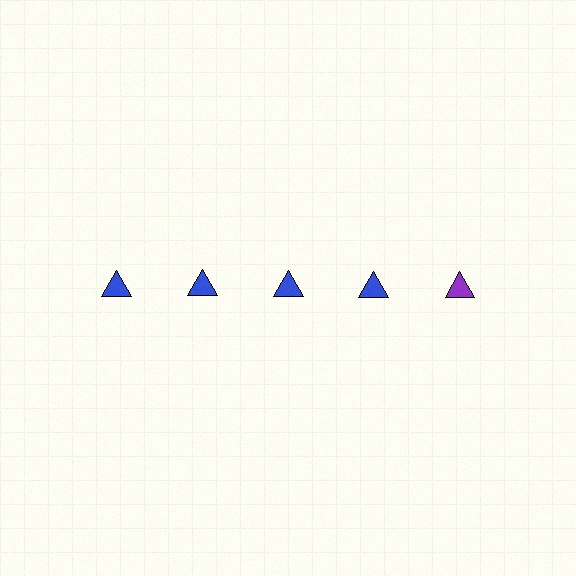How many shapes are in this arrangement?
There are 5 shapes arranged in a grid pattern.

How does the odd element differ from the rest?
It has a different color: purple instead of blue.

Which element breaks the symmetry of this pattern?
The purple triangle in the top row, rightmost column breaks the symmetry. All other shapes are blue triangles.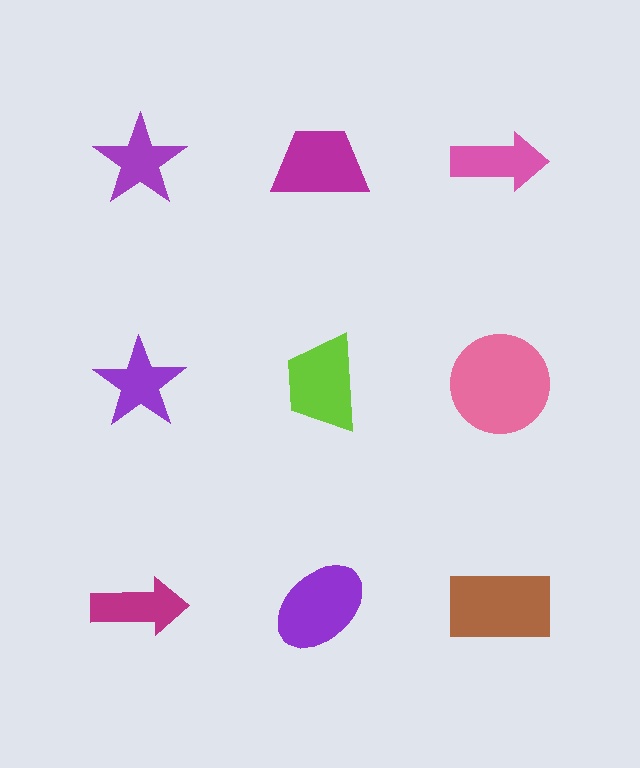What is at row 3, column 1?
A magenta arrow.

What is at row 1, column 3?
A pink arrow.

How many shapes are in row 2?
3 shapes.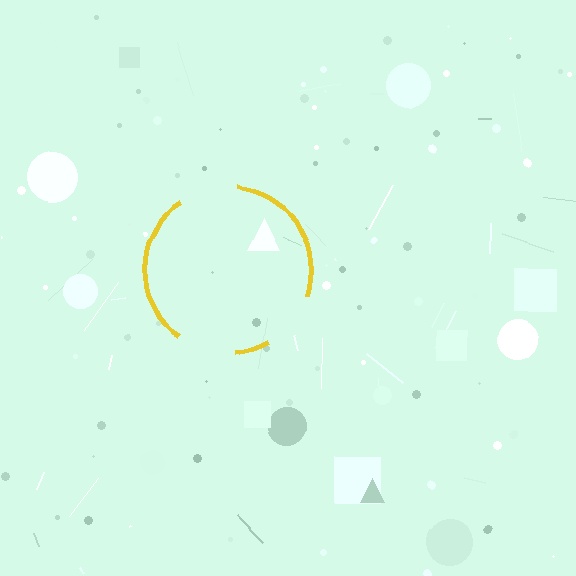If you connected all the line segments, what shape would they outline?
They would outline a circle.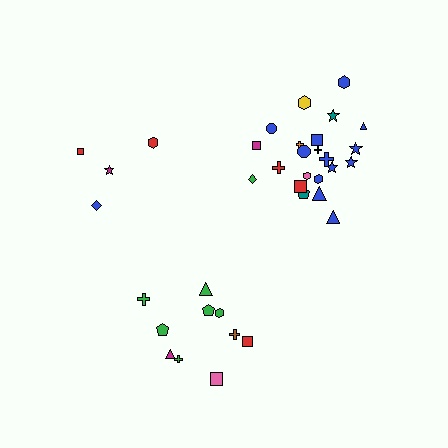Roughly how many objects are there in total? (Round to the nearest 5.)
Roughly 35 objects in total.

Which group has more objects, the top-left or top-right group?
The top-right group.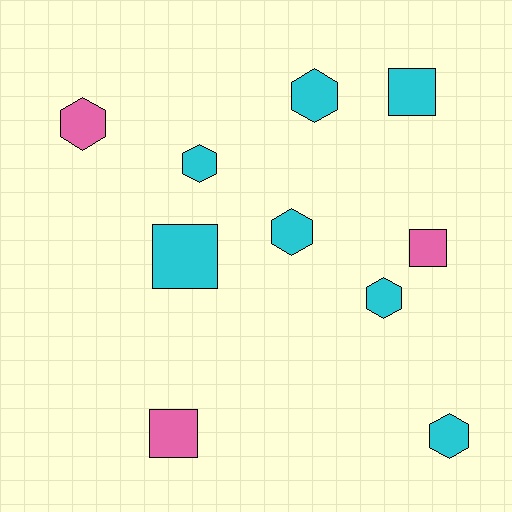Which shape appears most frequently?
Hexagon, with 6 objects.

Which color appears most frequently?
Cyan, with 7 objects.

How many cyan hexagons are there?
There are 5 cyan hexagons.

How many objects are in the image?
There are 10 objects.